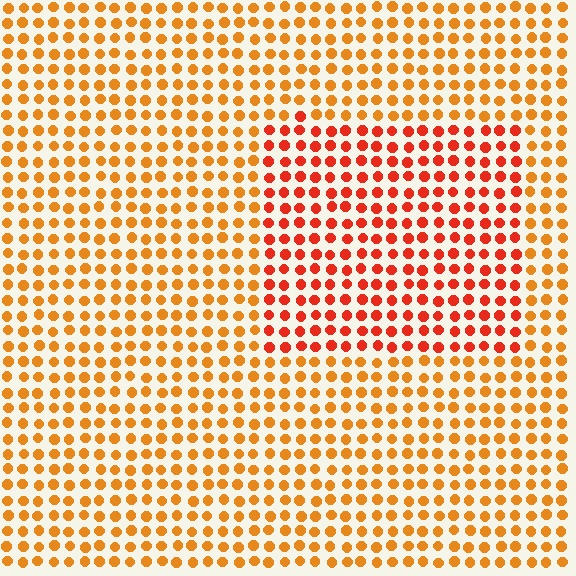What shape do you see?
I see a rectangle.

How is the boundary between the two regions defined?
The boundary is defined purely by a slight shift in hue (about 28 degrees). Spacing, size, and orientation are identical on both sides.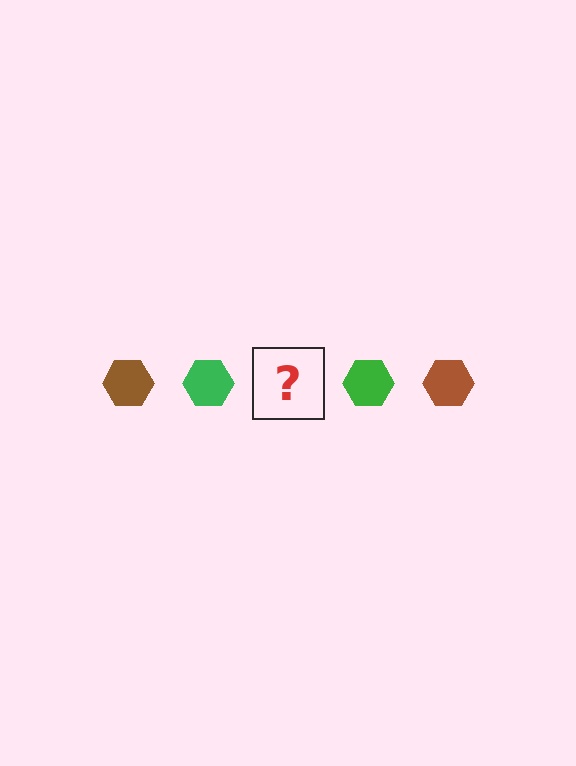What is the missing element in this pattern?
The missing element is a brown hexagon.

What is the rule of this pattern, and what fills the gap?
The rule is that the pattern cycles through brown, green hexagons. The gap should be filled with a brown hexagon.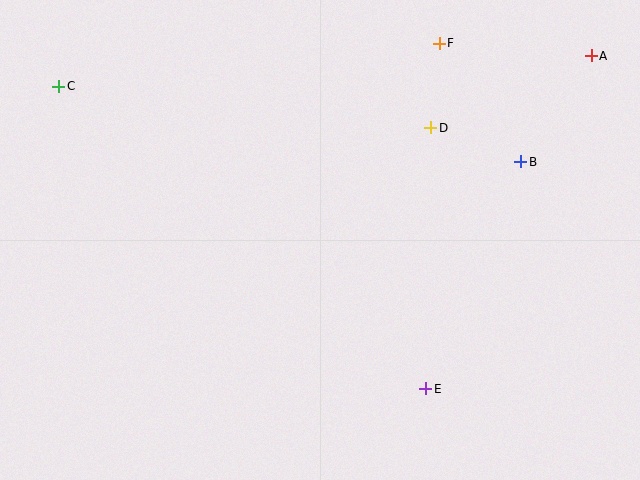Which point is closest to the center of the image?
Point D at (431, 128) is closest to the center.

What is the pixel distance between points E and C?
The distance between E and C is 476 pixels.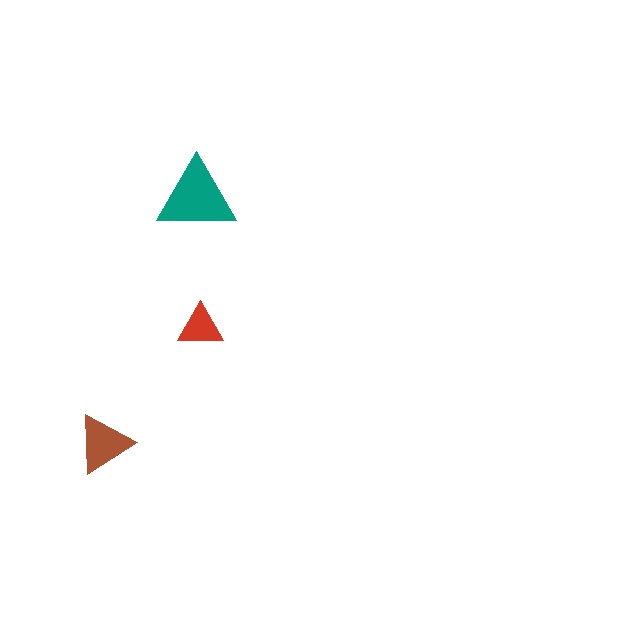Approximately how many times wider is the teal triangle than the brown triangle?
About 1.5 times wider.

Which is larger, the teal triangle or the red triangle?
The teal one.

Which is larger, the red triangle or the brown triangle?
The brown one.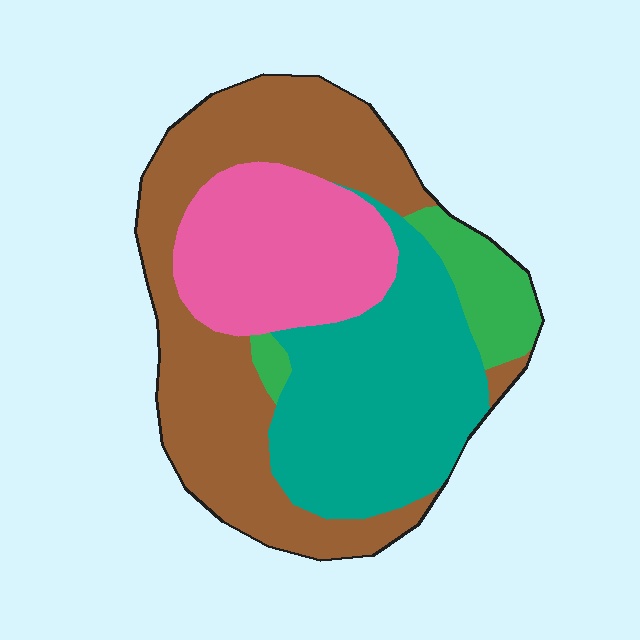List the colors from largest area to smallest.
From largest to smallest: brown, teal, pink, green.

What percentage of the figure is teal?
Teal takes up between a sixth and a third of the figure.